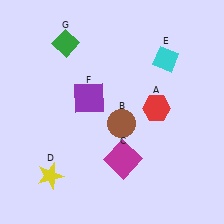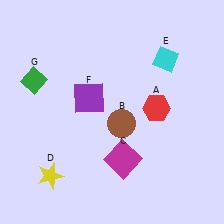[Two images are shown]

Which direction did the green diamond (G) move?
The green diamond (G) moved down.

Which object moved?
The green diamond (G) moved down.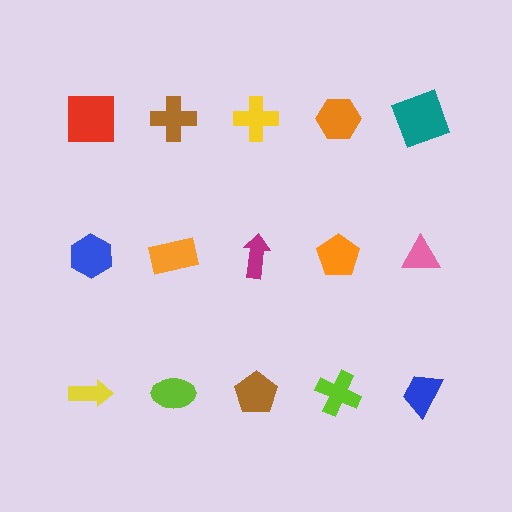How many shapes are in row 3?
5 shapes.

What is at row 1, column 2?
A brown cross.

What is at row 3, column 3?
A brown pentagon.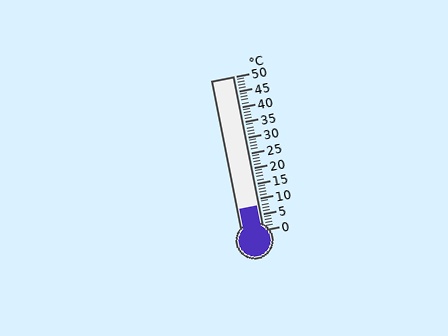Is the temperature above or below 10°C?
The temperature is below 10°C.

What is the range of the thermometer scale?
The thermometer scale ranges from 0°C to 50°C.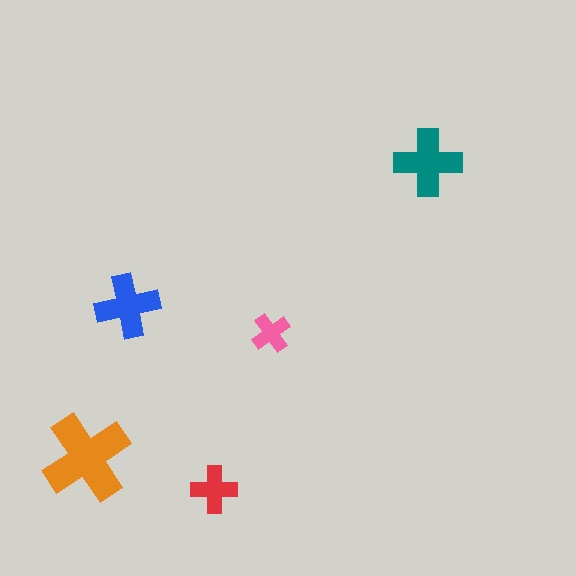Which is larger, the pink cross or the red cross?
The red one.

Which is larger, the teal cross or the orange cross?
The orange one.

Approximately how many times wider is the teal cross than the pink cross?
About 2 times wider.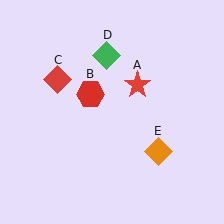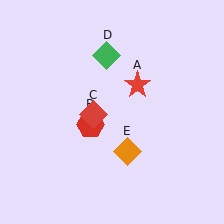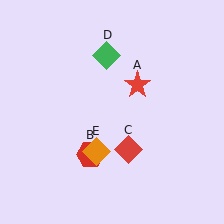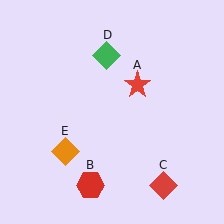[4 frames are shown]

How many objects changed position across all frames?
3 objects changed position: red hexagon (object B), red diamond (object C), orange diamond (object E).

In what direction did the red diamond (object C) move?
The red diamond (object C) moved down and to the right.